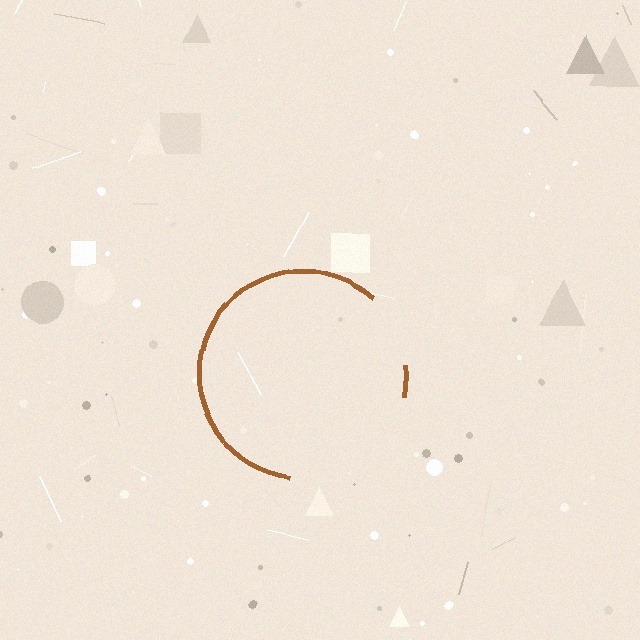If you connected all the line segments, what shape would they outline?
They would outline a circle.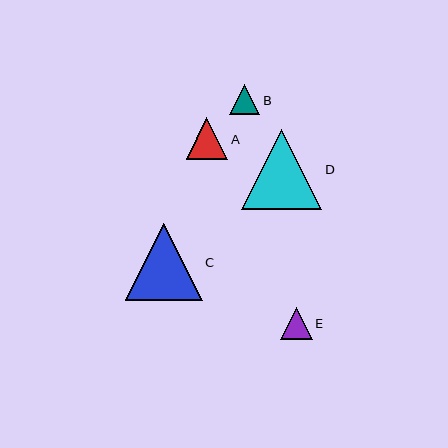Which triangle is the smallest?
Triangle B is the smallest with a size of approximately 31 pixels.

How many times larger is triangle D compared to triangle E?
Triangle D is approximately 2.5 times the size of triangle E.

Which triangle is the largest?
Triangle D is the largest with a size of approximately 80 pixels.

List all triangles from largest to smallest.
From largest to smallest: D, C, A, E, B.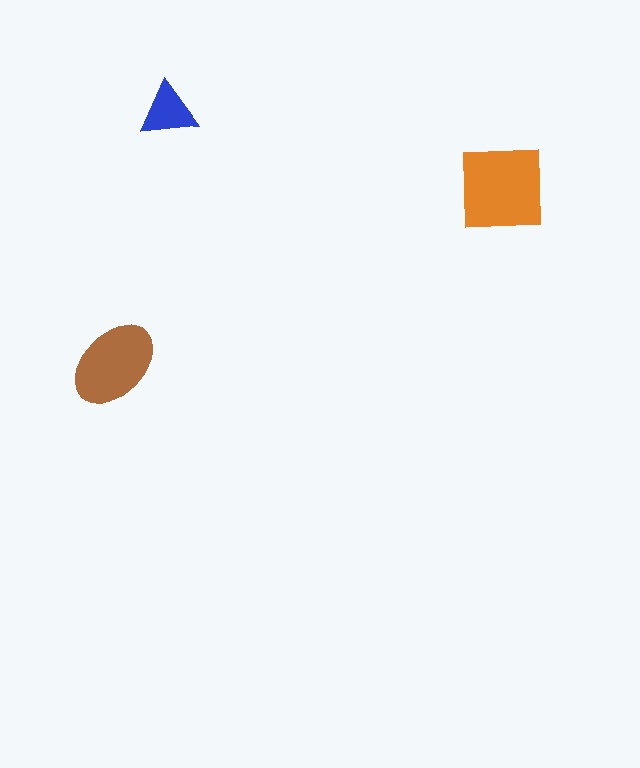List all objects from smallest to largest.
The blue triangle, the brown ellipse, the orange square.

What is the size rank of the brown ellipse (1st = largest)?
2nd.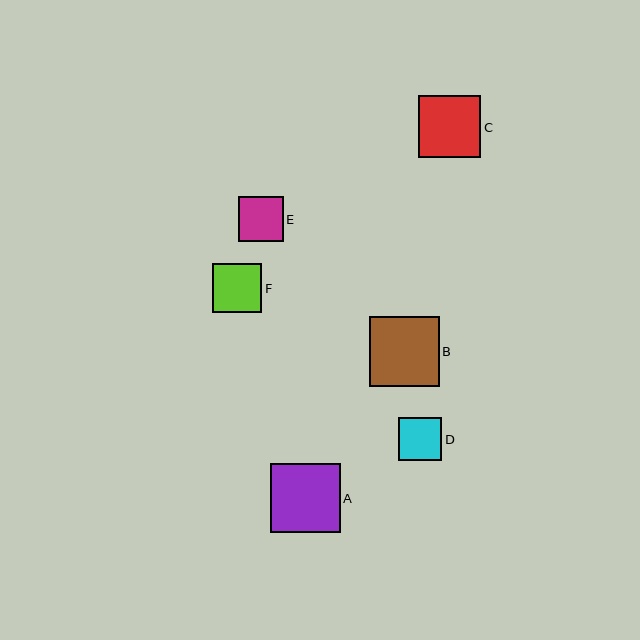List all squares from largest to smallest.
From largest to smallest: B, A, C, F, E, D.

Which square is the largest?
Square B is the largest with a size of approximately 70 pixels.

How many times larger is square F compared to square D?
Square F is approximately 1.1 times the size of square D.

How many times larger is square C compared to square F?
Square C is approximately 1.3 times the size of square F.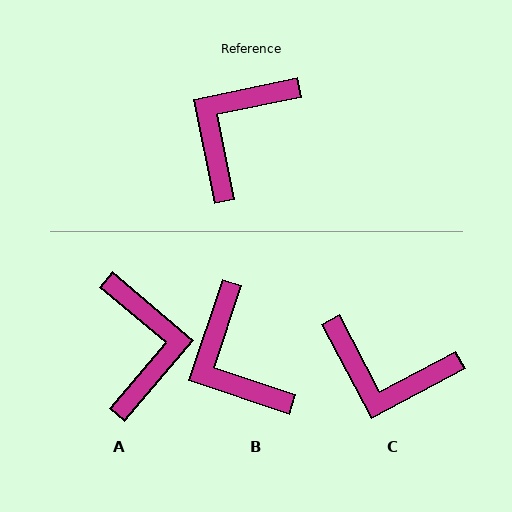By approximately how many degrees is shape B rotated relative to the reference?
Approximately 60 degrees counter-clockwise.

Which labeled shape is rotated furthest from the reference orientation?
A, about 142 degrees away.